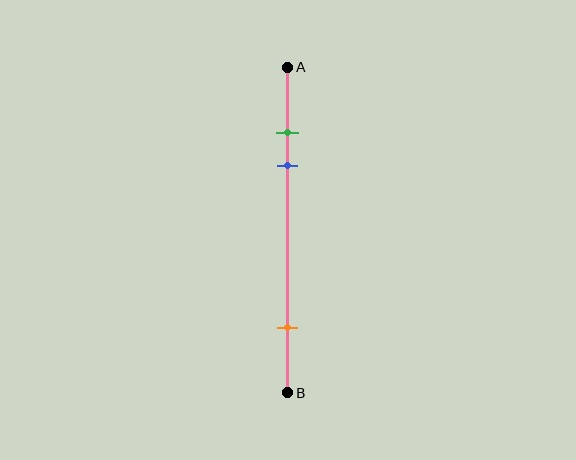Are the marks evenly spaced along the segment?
No, the marks are not evenly spaced.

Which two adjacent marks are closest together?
The green and blue marks are the closest adjacent pair.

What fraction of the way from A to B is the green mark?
The green mark is approximately 20% (0.2) of the way from A to B.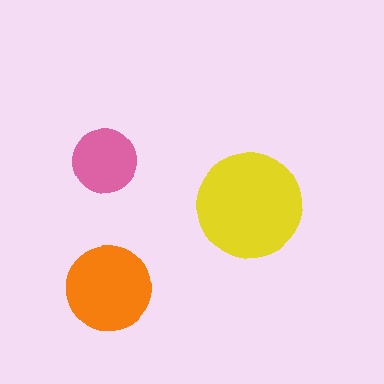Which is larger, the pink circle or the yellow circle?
The yellow one.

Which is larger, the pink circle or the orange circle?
The orange one.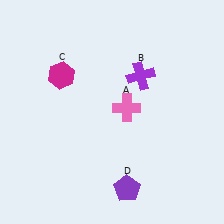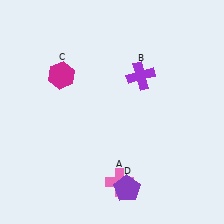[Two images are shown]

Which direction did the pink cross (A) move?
The pink cross (A) moved down.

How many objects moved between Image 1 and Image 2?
1 object moved between the two images.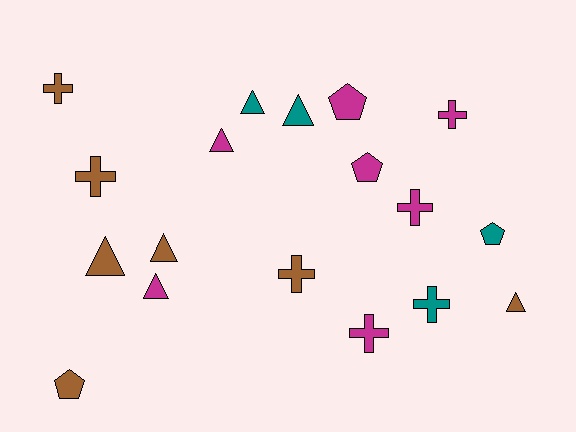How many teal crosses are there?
There is 1 teal cross.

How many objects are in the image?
There are 18 objects.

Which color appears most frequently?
Magenta, with 7 objects.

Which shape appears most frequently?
Cross, with 7 objects.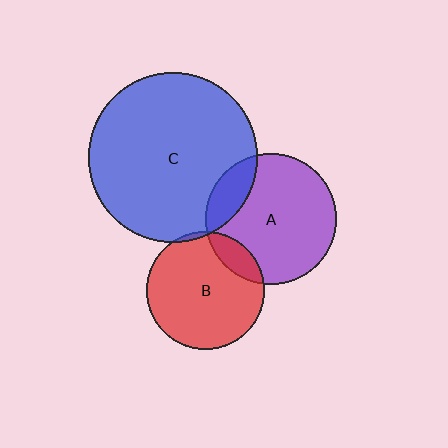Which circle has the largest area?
Circle C (blue).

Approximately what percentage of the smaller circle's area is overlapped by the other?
Approximately 15%.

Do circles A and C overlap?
Yes.